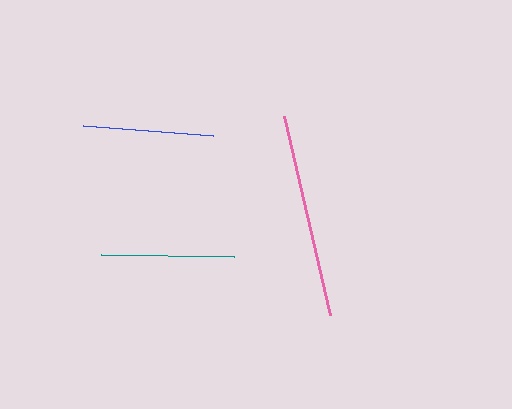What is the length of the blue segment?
The blue segment is approximately 130 pixels long.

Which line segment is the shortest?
The blue line is the shortest at approximately 130 pixels.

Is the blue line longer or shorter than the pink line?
The pink line is longer than the blue line.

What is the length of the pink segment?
The pink segment is approximately 205 pixels long.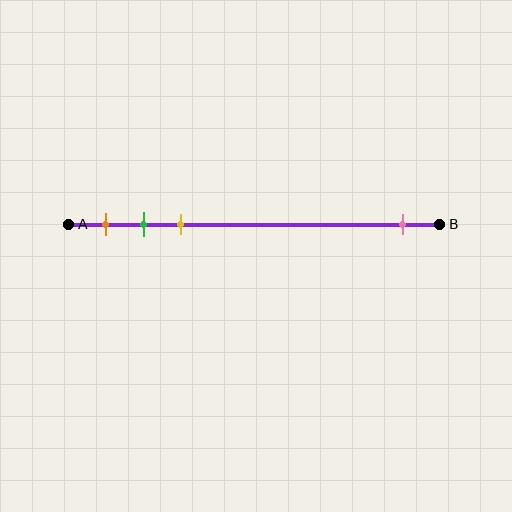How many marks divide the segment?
There are 4 marks dividing the segment.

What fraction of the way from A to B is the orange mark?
The orange mark is approximately 10% (0.1) of the way from A to B.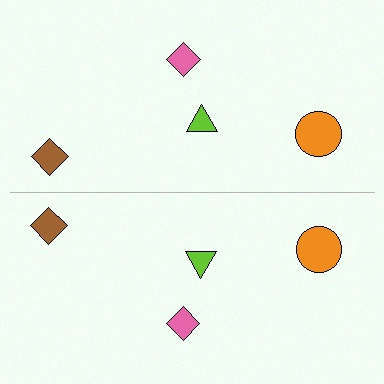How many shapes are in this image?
There are 8 shapes in this image.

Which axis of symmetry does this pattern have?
The pattern has a horizontal axis of symmetry running through the center of the image.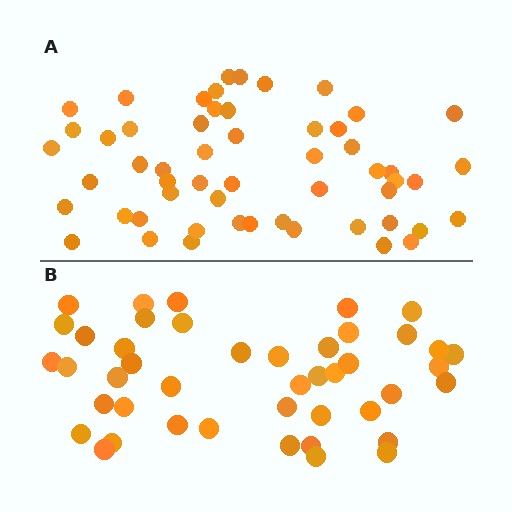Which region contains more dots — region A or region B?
Region A (the top region) has more dots.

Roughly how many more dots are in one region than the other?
Region A has roughly 12 or so more dots than region B.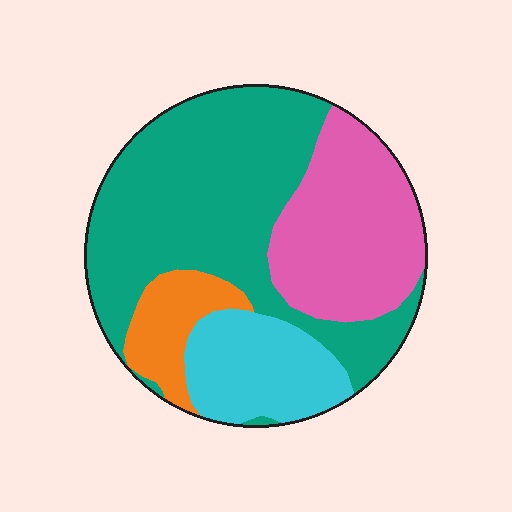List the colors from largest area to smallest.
From largest to smallest: teal, pink, cyan, orange.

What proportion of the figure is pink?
Pink covers 26% of the figure.